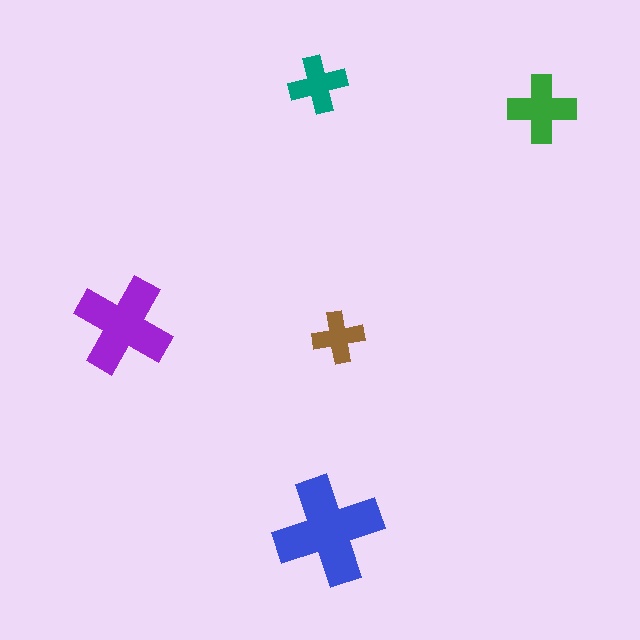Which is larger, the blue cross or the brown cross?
The blue one.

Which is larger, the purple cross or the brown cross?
The purple one.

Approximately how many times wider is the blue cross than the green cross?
About 1.5 times wider.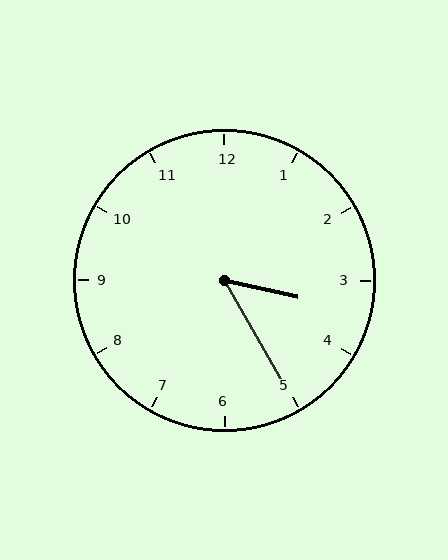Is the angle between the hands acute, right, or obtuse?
It is acute.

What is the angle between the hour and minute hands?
Approximately 48 degrees.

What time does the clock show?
3:25.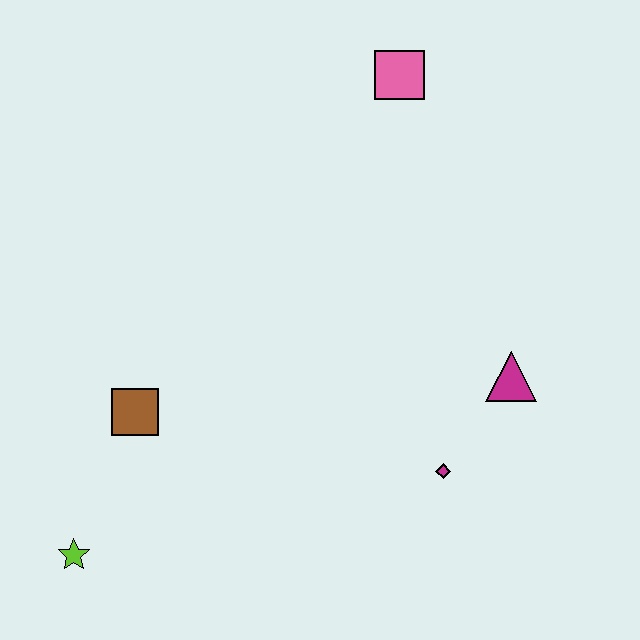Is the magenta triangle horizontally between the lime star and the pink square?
No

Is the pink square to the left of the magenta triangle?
Yes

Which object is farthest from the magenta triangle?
The lime star is farthest from the magenta triangle.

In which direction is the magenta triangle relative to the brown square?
The magenta triangle is to the right of the brown square.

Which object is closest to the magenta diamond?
The magenta triangle is closest to the magenta diamond.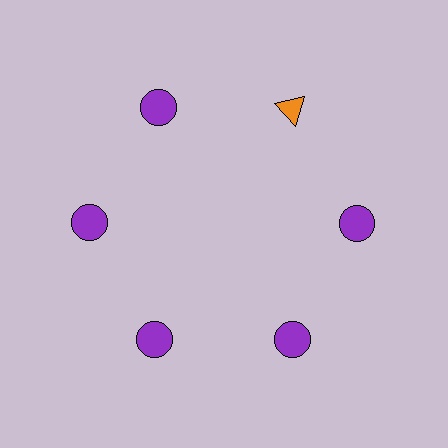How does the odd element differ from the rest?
It differs in both color (orange instead of purple) and shape (triangle instead of circle).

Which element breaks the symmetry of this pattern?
The orange triangle at roughly the 1 o'clock position breaks the symmetry. All other shapes are purple circles.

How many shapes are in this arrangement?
There are 6 shapes arranged in a ring pattern.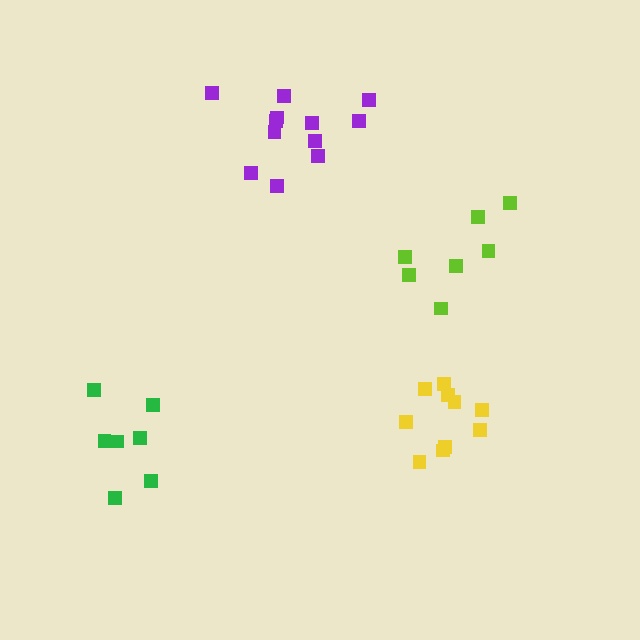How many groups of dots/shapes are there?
There are 4 groups.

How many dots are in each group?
Group 1: 7 dots, Group 2: 7 dots, Group 3: 10 dots, Group 4: 12 dots (36 total).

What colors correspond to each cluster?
The clusters are colored: green, lime, yellow, purple.